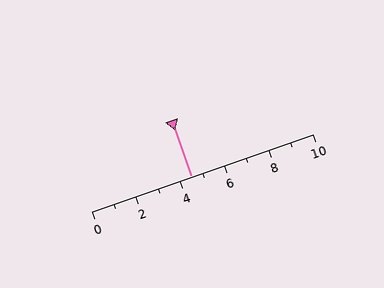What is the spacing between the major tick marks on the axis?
The major ticks are spaced 2 apart.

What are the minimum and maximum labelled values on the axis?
The axis runs from 0 to 10.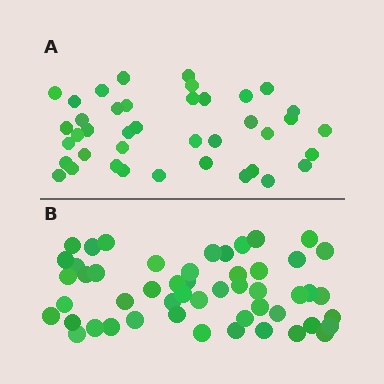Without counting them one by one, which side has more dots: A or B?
Region B (the bottom region) has more dots.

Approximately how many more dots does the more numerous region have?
Region B has roughly 12 or so more dots than region A.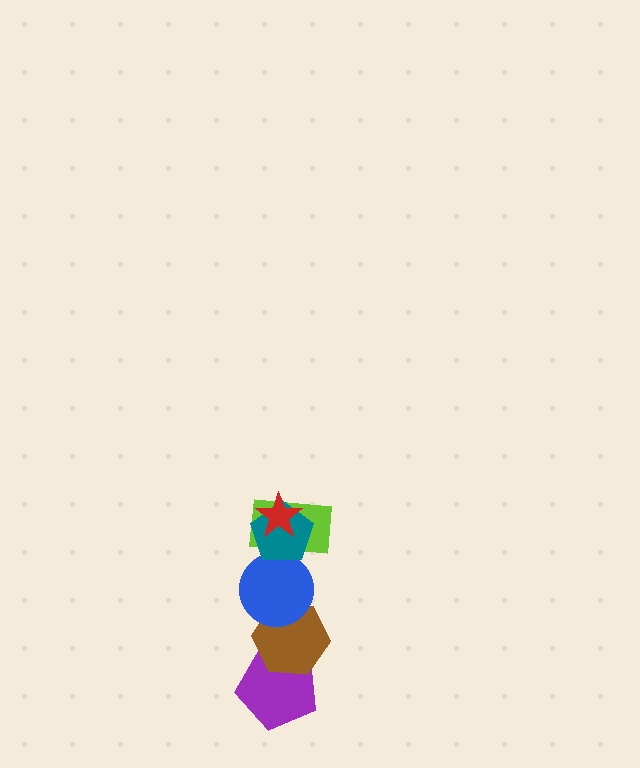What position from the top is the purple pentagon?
The purple pentagon is 6th from the top.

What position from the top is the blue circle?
The blue circle is 4th from the top.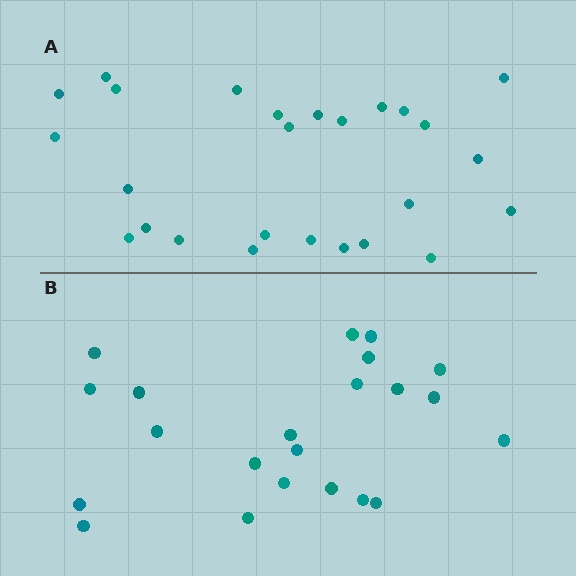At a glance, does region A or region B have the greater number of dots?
Region A (the top region) has more dots.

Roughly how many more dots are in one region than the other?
Region A has about 4 more dots than region B.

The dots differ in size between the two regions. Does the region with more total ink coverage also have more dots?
No. Region B has more total ink coverage because its dots are larger, but region A actually contains more individual dots. Total area can be misleading — the number of items is what matters here.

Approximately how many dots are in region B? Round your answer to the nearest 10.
About 20 dots. (The exact count is 22, which rounds to 20.)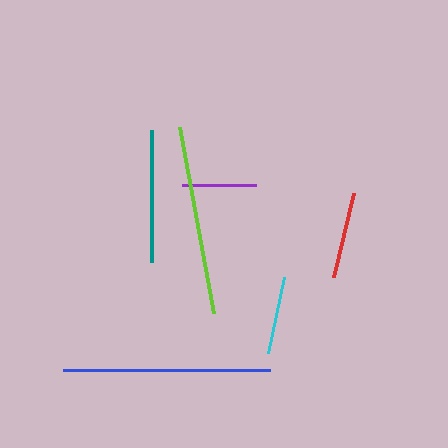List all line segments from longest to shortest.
From longest to shortest: blue, lime, teal, red, cyan, purple.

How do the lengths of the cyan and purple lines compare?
The cyan and purple lines are approximately the same length.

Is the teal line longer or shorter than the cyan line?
The teal line is longer than the cyan line.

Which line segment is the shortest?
The purple line is the shortest at approximately 74 pixels.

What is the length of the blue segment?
The blue segment is approximately 207 pixels long.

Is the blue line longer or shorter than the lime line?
The blue line is longer than the lime line.